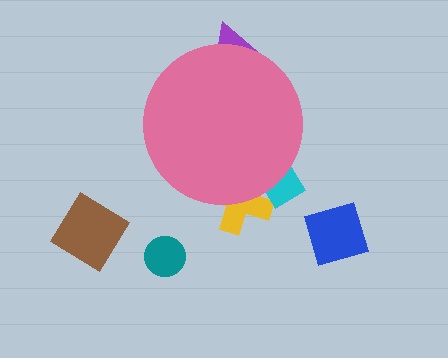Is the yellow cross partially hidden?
Yes, the yellow cross is partially hidden behind the pink circle.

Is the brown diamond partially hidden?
No, the brown diamond is fully visible.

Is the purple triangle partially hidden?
Yes, the purple triangle is partially hidden behind the pink circle.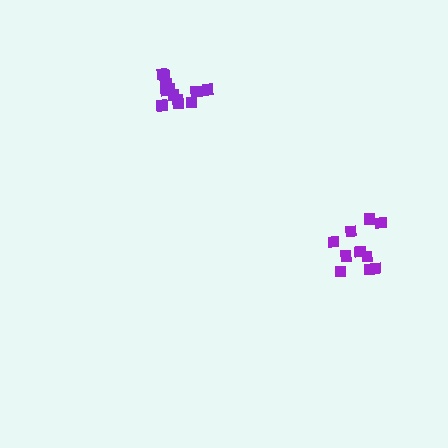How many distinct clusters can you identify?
There are 2 distinct clusters.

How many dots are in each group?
Group 1: 10 dots, Group 2: 13 dots (23 total).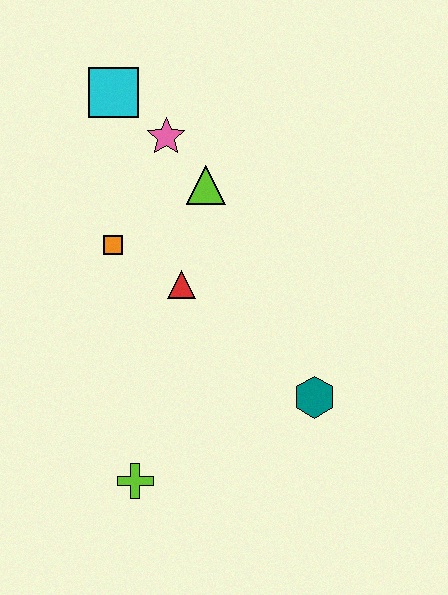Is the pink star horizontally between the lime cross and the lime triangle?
Yes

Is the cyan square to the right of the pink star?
No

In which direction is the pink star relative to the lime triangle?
The pink star is above the lime triangle.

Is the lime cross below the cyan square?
Yes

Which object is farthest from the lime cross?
The cyan square is farthest from the lime cross.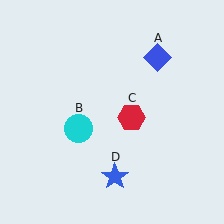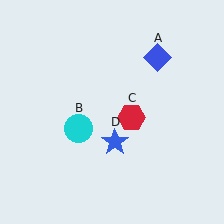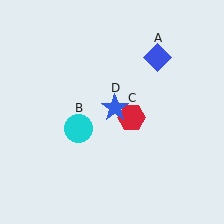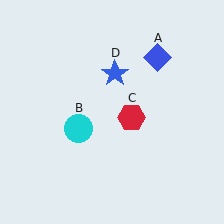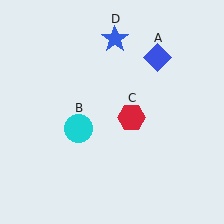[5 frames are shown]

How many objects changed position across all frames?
1 object changed position: blue star (object D).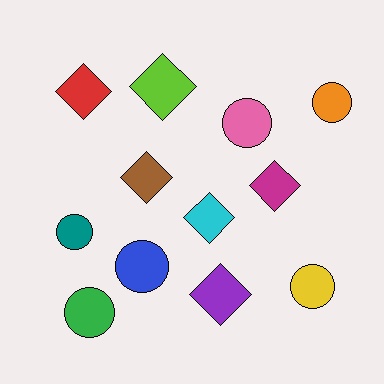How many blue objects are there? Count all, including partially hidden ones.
There is 1 blue object.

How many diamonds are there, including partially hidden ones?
There are 6 diamonds.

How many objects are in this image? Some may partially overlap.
There are 12 objects.